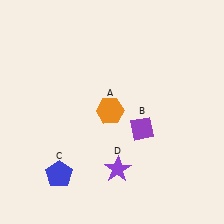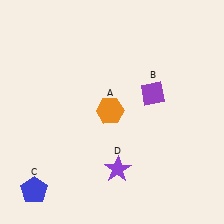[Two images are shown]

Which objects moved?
The objects that moved are: the purple diamond (B), the blue pentagon (C).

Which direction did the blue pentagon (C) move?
The blue pentagon (C) moved left.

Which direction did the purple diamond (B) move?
The purple diamond (B) moved up.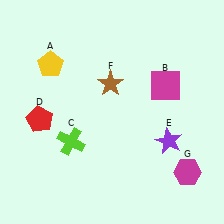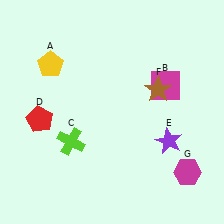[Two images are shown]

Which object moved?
The brown star (F) moved right.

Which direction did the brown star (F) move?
The brown star (F) moved right.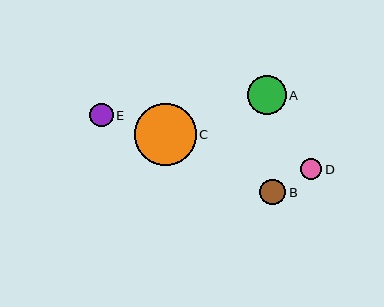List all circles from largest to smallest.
From largest to smallest: C, A, B, E, D.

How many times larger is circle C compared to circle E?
Circle C is approximately 2.6 times the size of circle E.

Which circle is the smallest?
Circle D is the smallest with a size of approximately 21 pixels.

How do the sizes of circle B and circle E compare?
Circle B and circle E are approximately the same size.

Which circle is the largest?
Circle C is the largest with a size of approximately 62 pixels.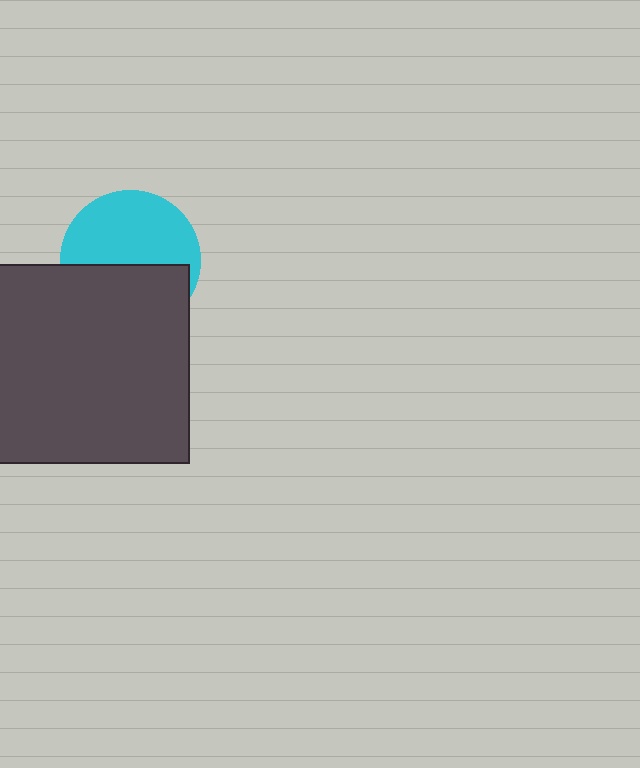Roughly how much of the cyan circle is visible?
About half of it is visible (roughly 54%).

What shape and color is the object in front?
The object in front is a dark gray square.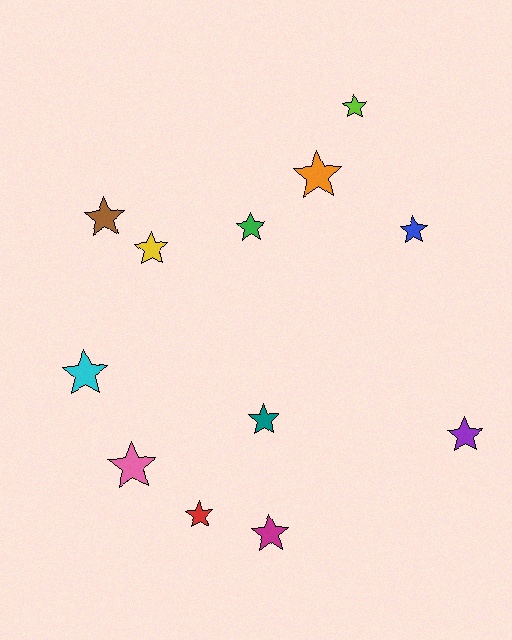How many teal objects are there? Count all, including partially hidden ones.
There is 1 teal object.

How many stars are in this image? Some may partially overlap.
There are 12 stars.